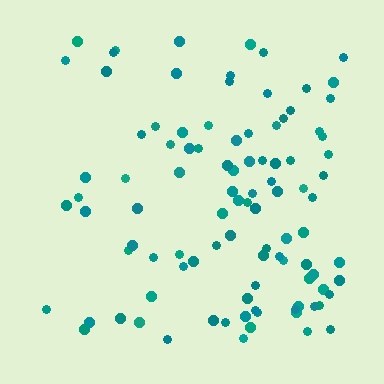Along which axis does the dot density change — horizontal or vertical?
Horizontal.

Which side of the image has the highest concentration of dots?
The right.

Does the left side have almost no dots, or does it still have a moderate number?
Still a moderate number, just noticeably fewer than the right.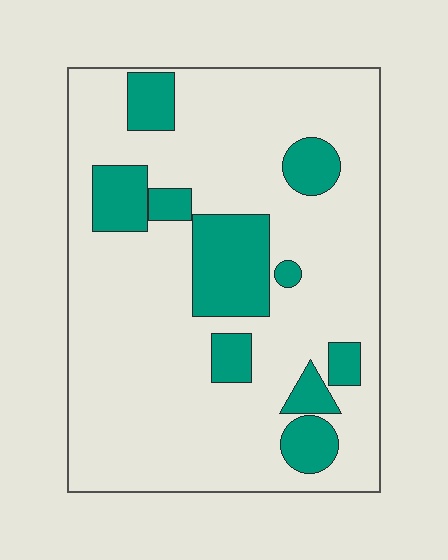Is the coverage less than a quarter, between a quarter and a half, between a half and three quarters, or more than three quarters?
Less than a quarter.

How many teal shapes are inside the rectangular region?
10.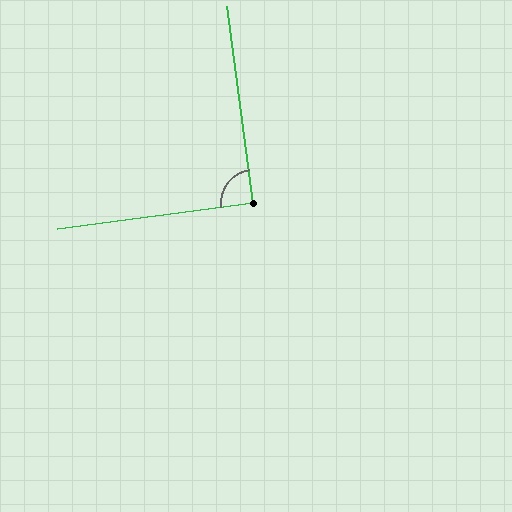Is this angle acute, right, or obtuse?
It is approximately a right angle.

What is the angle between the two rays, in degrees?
Approximately 90 degrees.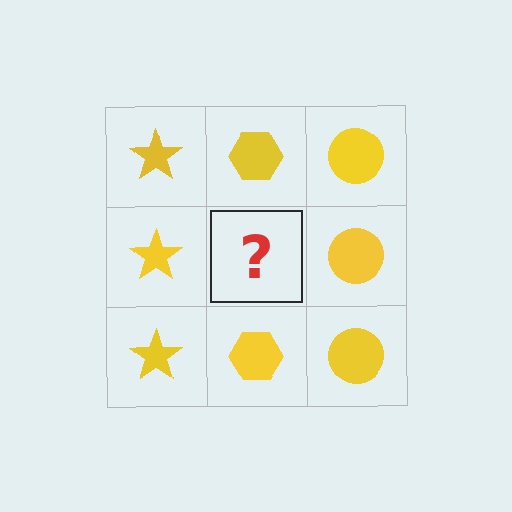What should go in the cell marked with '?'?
The missing cell should contain a yellow hexagon.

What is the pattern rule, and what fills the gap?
The rule is that each column has a consistent shape. The gap should be filled with a yellow hexagon.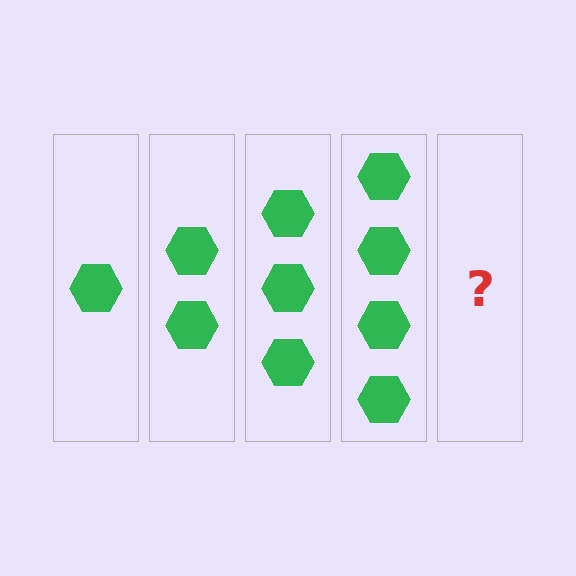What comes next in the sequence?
The next element should be 5 hexagons.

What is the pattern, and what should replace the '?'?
The pattern is that each step adds one more hexagon. The '?' should be 5 hexagons.